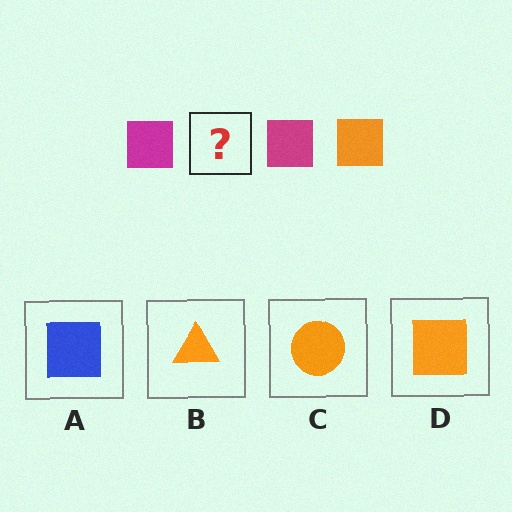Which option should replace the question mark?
Option D.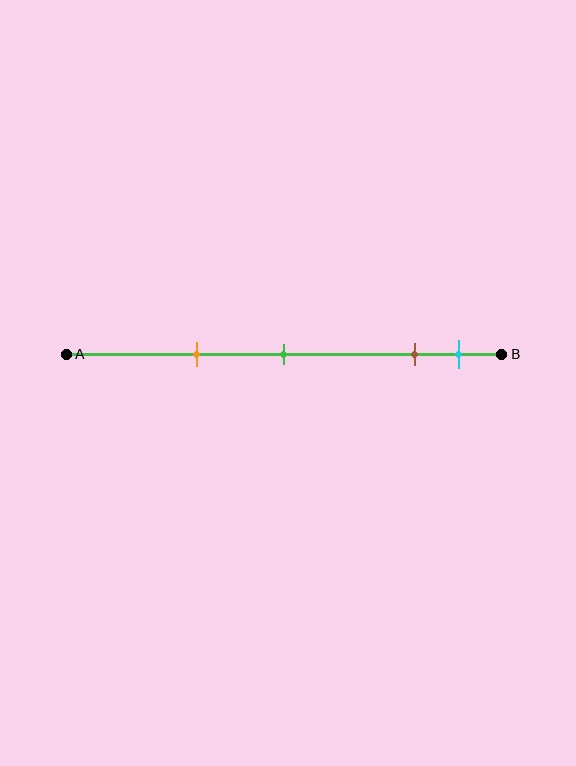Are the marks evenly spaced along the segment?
No, the marks are not evenly spaced.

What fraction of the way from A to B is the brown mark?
The brown mark is approximately 80% (0.8) of the way from A to B.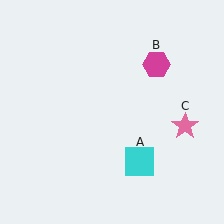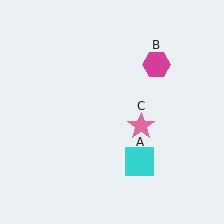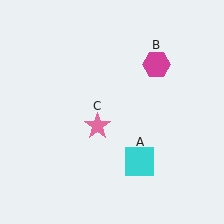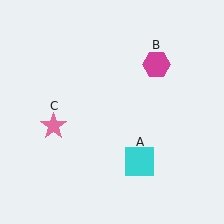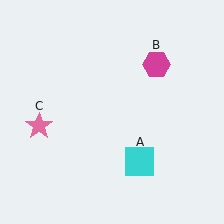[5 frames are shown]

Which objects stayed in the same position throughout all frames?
Cyan square (object A) and magenta hexagon (object B) remained stationary.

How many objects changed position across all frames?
1 object changed position: pink star (object C).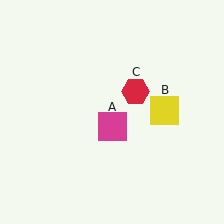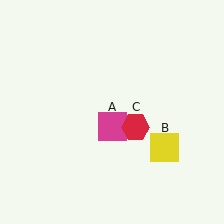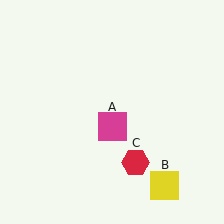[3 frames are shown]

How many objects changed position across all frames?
2 objects changed position: yellow square (object B), red hexagon (object C).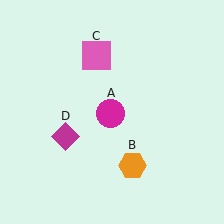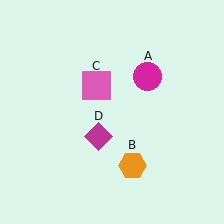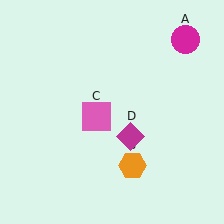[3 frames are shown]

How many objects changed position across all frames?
3 objects changed position: magenta circle (object A), pink square (object C), magenta diamond (object D).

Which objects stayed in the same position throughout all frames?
Orange hexagon (object B) remained stationary.